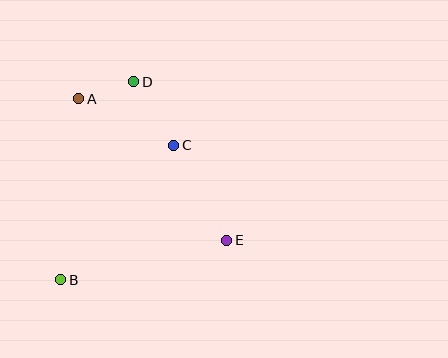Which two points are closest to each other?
Points A and D are closest to each other.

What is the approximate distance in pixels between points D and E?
The distance between D and E is approximately 184 pixels.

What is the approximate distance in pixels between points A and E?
The distance between A and E is approximately 205 pixels.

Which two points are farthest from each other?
Points B and D are farthest from each other.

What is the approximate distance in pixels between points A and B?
The distance between A and B is approximately 182 pixels.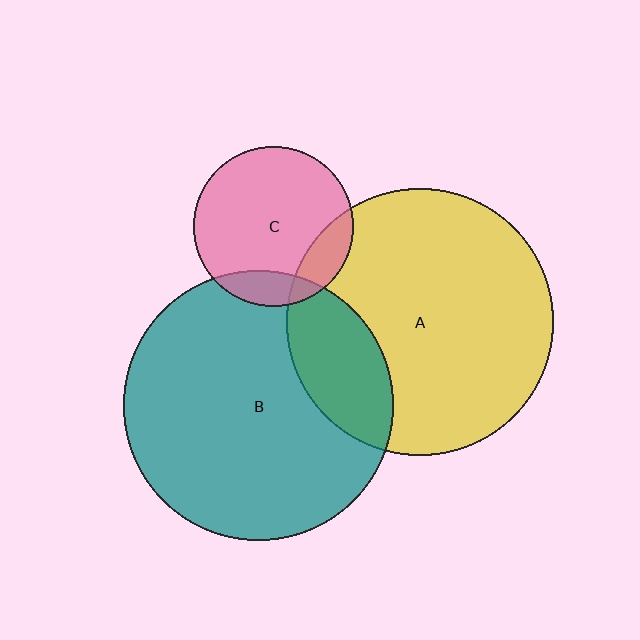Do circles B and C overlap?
Yes.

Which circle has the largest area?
Circle B (teal).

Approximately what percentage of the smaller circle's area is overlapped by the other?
Approximately 15%.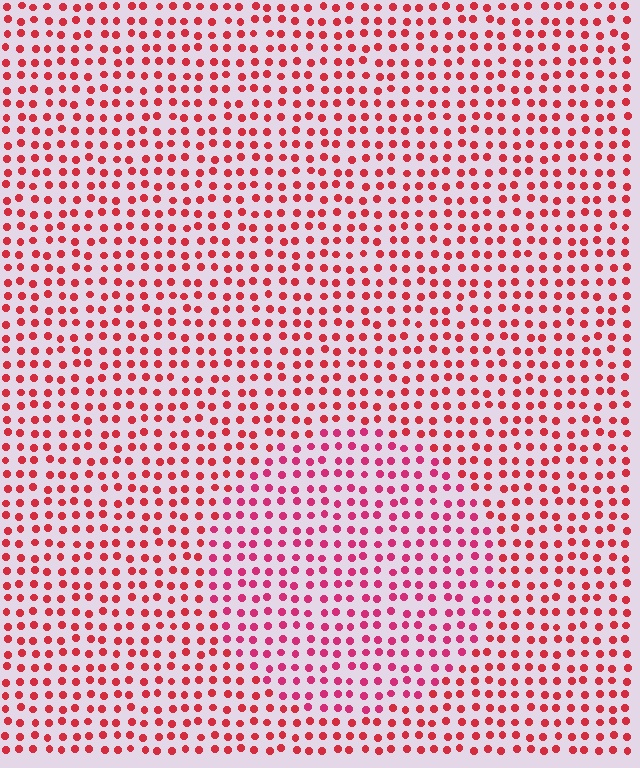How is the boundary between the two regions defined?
The boundary is defined purely by a slight shift in hue (about 20 degrees). Spacing, size, and orientation are identical on both sides.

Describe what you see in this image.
The image is filled with small red elements in a uniform arrangement. A circle-shaped region is visible where the elements are tinted to a slightly different hue, forming a subtle color boundary.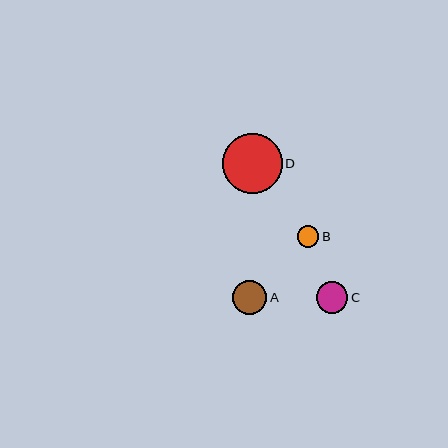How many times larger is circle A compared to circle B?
Circle A is approximately 1.6 times the size of circle B.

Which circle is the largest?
Circle D is the largest with a size of approximately 60 pixels.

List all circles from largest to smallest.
From largest to smallest: D, A, C, B.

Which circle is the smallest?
Circle B is the smallest with a size of approximately 22 pixels.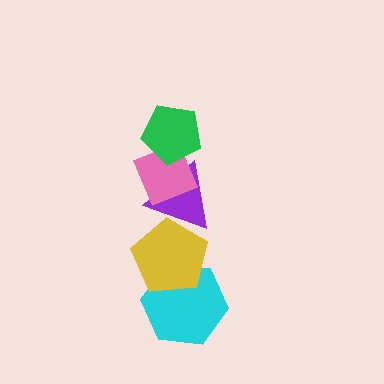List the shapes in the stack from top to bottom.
From top to bottom: the green pentagon, the pink diamond, the purple triangle, the yellow pentagon, the cyan hexagon.